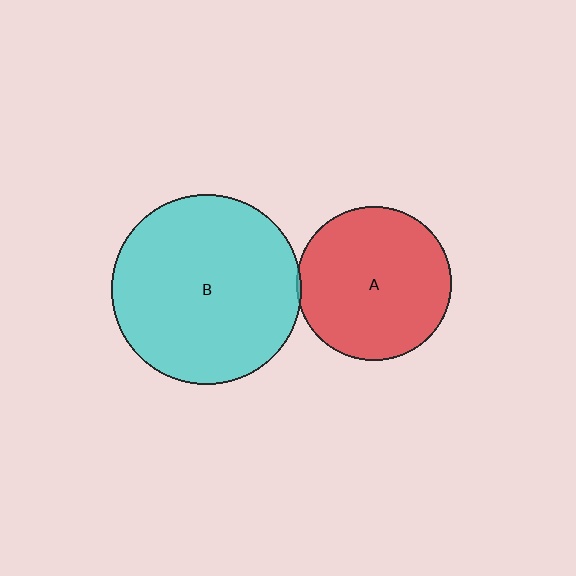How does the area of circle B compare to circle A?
Approximately 1.5 times.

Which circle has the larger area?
Circle B (cyan).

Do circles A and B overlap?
Yes.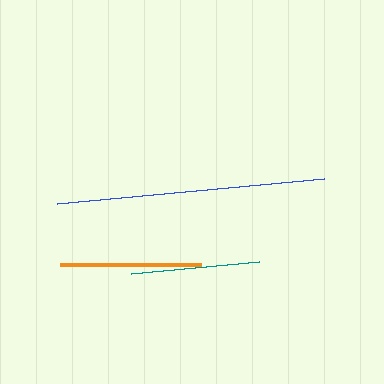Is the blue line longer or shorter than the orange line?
The blue line is longer than the orange line.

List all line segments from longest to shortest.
From longest to shortest: blue, orange, teal.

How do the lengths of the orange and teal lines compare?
The orange and teal lines are approximately the same length.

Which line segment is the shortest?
The teal line is the shortest at approximately 128 pixels.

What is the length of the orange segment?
The orange segment is approximately 141 pixels long.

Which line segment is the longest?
The blue line is the longest at approximately 268 pixels.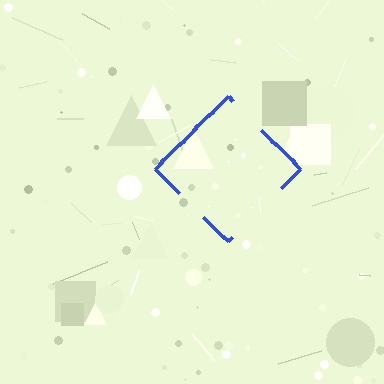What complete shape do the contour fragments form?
The contour fragments form a diamond.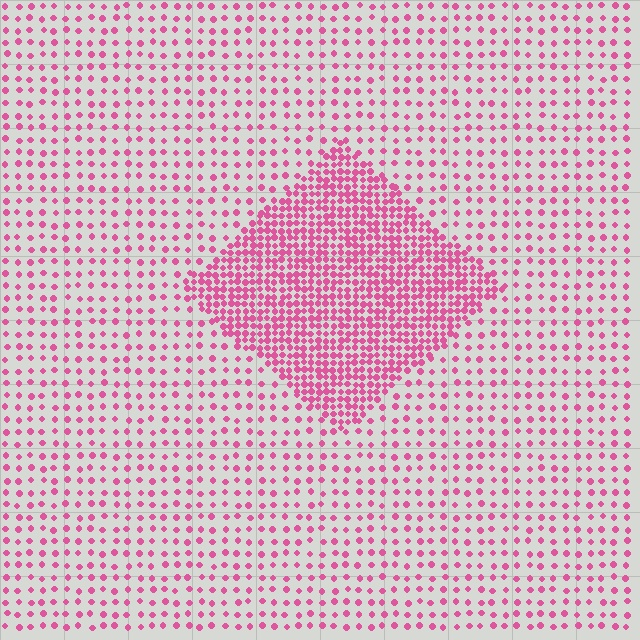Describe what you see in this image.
The image contains small pink elements arranged at two different densities. A diamond-shaped region is visible where the elements are more densely packed than the surrounding area.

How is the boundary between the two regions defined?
The boundary is defined by a change in element density (approximately 2.8x ratio). All elements are the same color, size, and shape.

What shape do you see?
I see a diamond.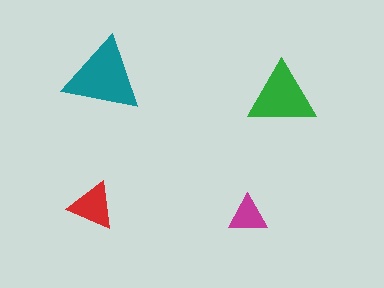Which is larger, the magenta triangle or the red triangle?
The red one.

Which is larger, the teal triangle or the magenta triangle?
The teal one.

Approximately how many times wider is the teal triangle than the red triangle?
About 1.5 times wider.